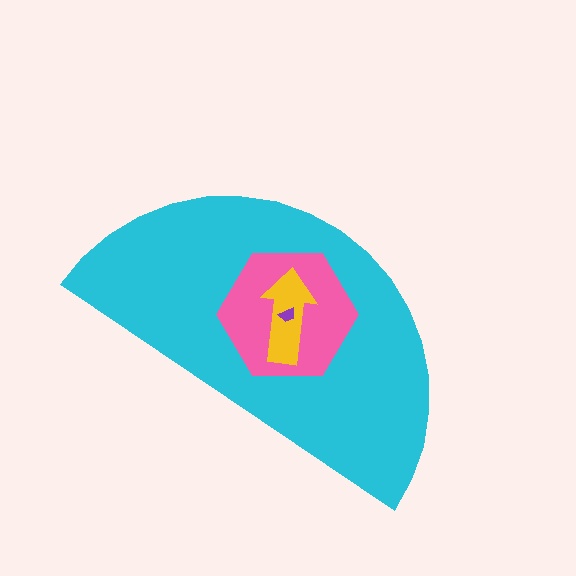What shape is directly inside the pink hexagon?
The yellow arrow.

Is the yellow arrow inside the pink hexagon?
Yes.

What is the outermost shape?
The cyan semicircle.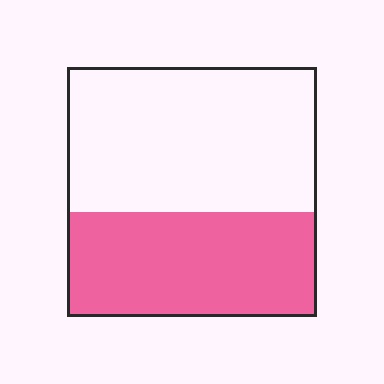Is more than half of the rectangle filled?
No.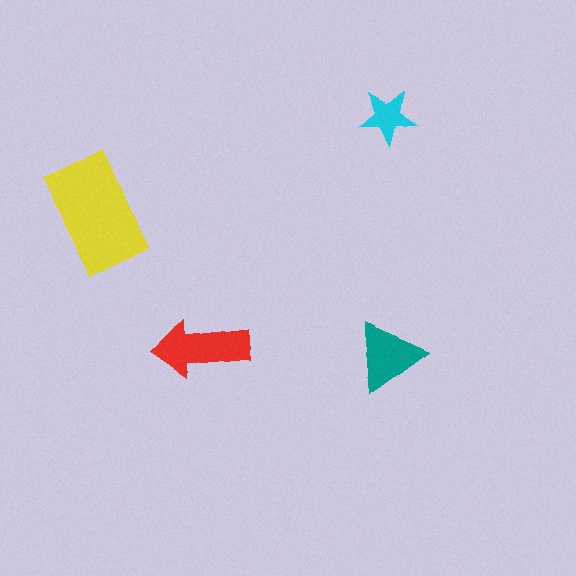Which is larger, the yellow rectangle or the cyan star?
The yellow rectangle.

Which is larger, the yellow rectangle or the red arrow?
The yellow rectangle.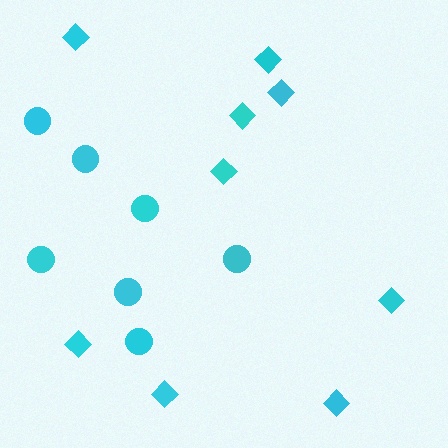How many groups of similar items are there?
There are 2 groups: one group of diamonds (9) and one group of circles (7).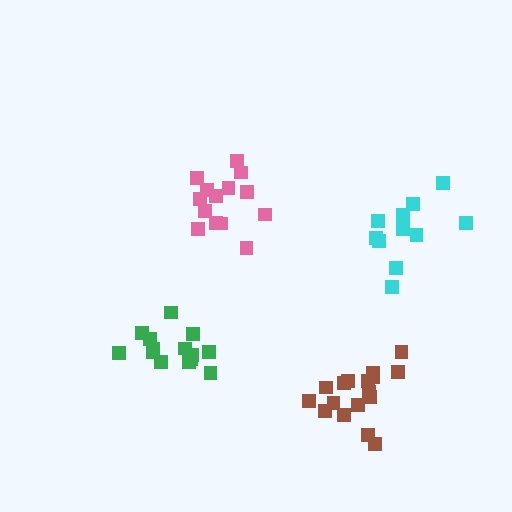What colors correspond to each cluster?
The clusters are colored: brown, pink, green, cyan.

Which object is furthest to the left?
The green cluster is leftmost.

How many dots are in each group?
Group 1: 17 dots, Group 2: 14 dots, Group 3: 14 dots, Group 4: 11 dots (56 total).